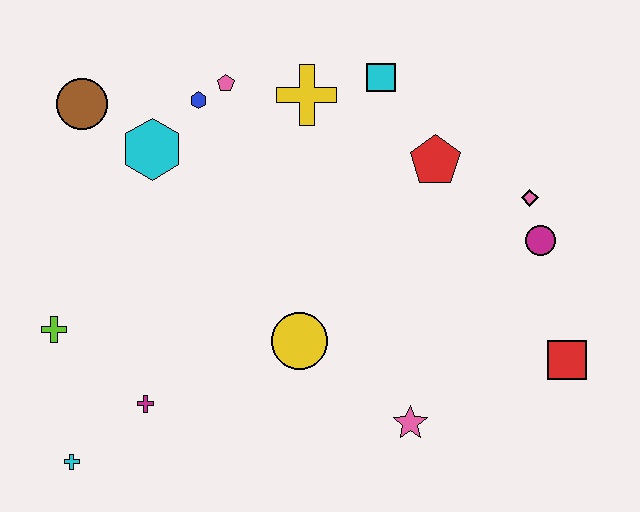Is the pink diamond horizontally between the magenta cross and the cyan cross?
No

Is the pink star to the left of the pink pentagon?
No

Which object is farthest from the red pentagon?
The cyan cross is farthest from the red pentagon.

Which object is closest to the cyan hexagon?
The blue hexagon is closest to the cyan hexagon.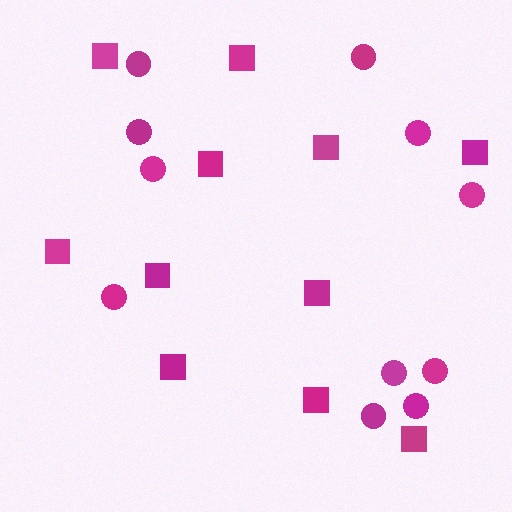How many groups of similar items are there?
There are 2 groups: one group of squares (11) and one group of circles (11).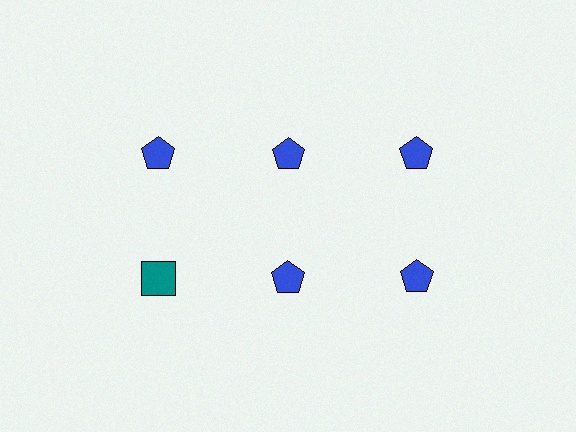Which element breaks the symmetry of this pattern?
The teal square in the second row, leftmost column breaks the symmetry. All other shapes are blue pentagons.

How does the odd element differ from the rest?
It differs in both color (teal instead of blue) and shape (square instead of pentagon).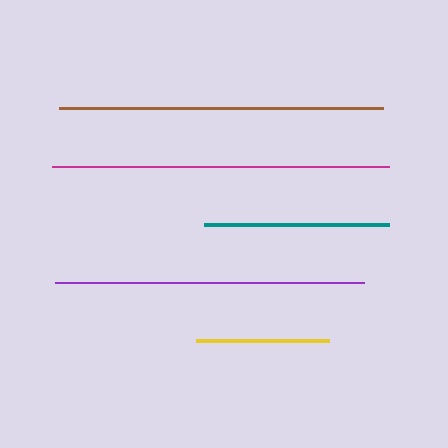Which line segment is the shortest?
The yellow line is the shortest at approximately 132 pixels.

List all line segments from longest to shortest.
From longest to shortest: magenta, brown, purple, teal, yellow.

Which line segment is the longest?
The magenta line is the longest at approximately 337 pixels.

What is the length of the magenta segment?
The magenta segment is approximately 337 pixels long.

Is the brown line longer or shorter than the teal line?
The brown line is longer than the teal line.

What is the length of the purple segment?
The purple segment is approximately 309 pixels long.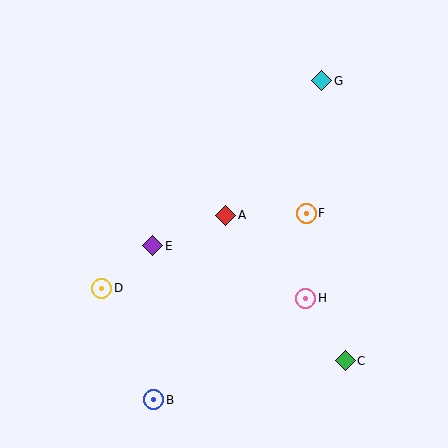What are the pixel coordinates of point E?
Point E is at (153, 246).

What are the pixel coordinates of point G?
Point G is at (322, 81).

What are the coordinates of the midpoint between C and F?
The midpoint between C and F is at (326, 287).